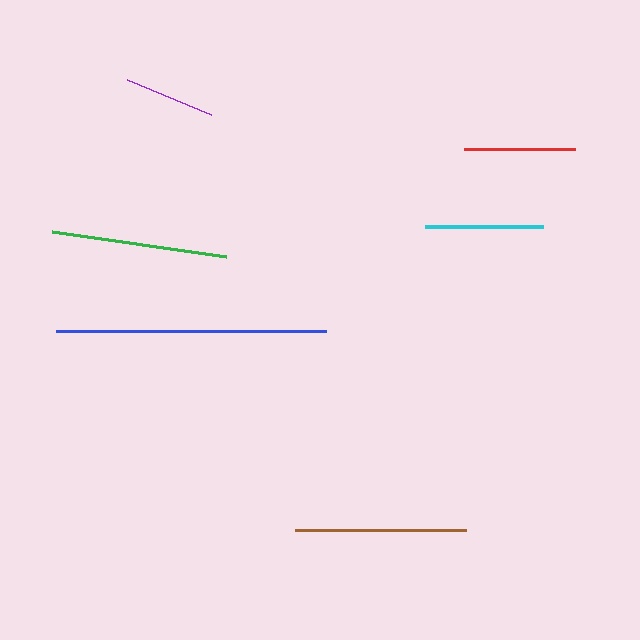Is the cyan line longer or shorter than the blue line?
The blue line is longer than the cyan line.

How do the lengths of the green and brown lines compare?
The green and brown lines are approximately the same length.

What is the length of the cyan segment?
The cyan segment is approximately 118 pixels long.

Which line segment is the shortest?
The purple line is the shortest at approximately 91 pixels.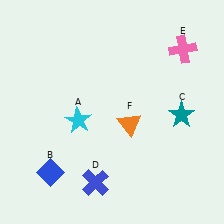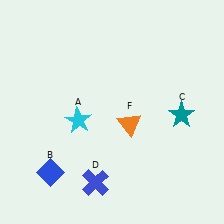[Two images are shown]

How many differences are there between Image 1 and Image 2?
There is 1 difference between the two images.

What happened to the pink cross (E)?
The pink cross (E) was removed in Image 2. It was in the top-right area of Image 1.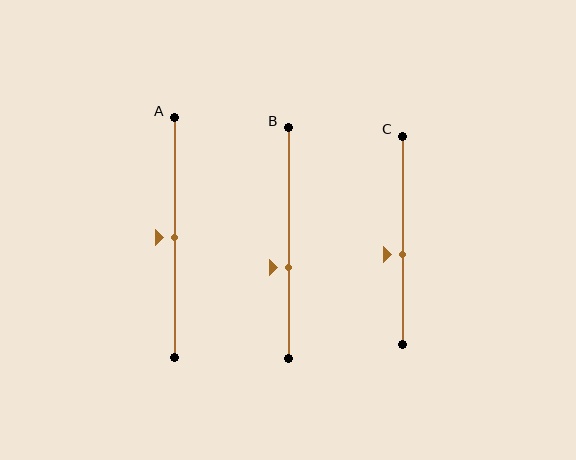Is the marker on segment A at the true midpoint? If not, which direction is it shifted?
Yes, the marker on segment A is at the true midpoint.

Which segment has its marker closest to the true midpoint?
Segment A has its marker closest to the true midpoint.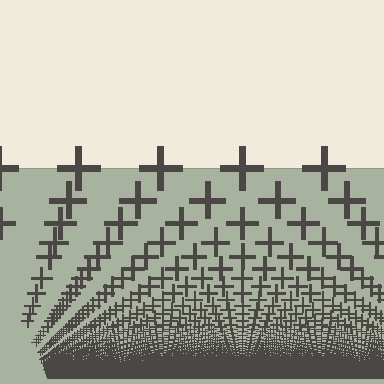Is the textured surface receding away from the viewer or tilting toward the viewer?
The surface appears to tilt toward the viewer. Texture elements get larger and sparser toward the top.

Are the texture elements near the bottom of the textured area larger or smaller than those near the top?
Smaller. The gradient is inverted — elements near the bottom are smaller and denser.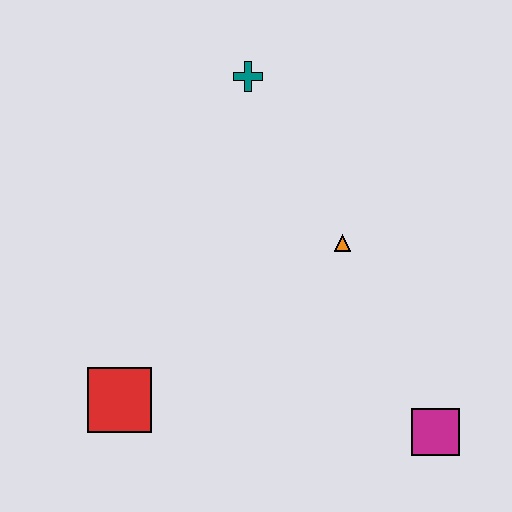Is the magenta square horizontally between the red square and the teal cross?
No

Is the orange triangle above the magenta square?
Yes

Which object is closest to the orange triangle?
The teal cross is closest to the orange triangle.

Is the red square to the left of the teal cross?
Yes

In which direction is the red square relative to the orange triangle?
The red square is to the left of the orange triangle.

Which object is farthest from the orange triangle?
The red square is farthest from the orange triangle.